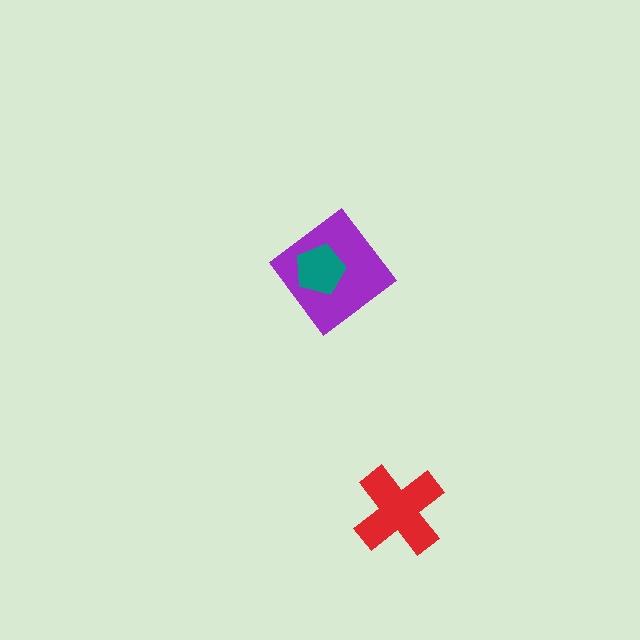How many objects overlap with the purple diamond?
1 object overlaps with the purple diamond.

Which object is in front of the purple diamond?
The teal pentagon is in front of the purple diamond.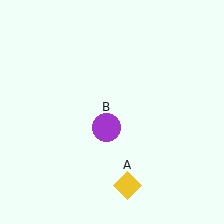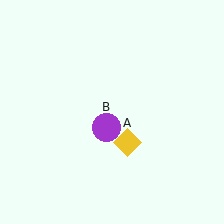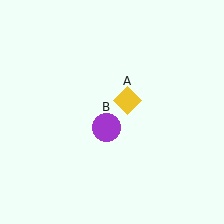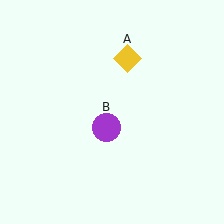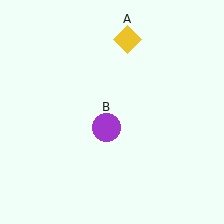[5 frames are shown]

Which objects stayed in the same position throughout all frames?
Purple circle (object B) remained stationary.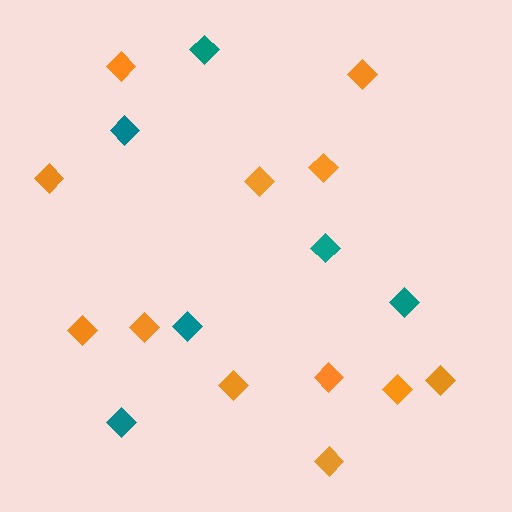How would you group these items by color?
There are 2 groups: one group of teal diamonds (6) and one group of orange diamonds (12).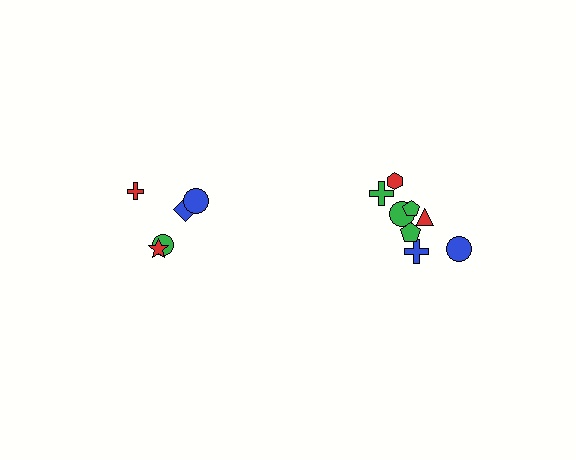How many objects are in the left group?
There are 5 objects.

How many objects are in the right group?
There are 8 objects.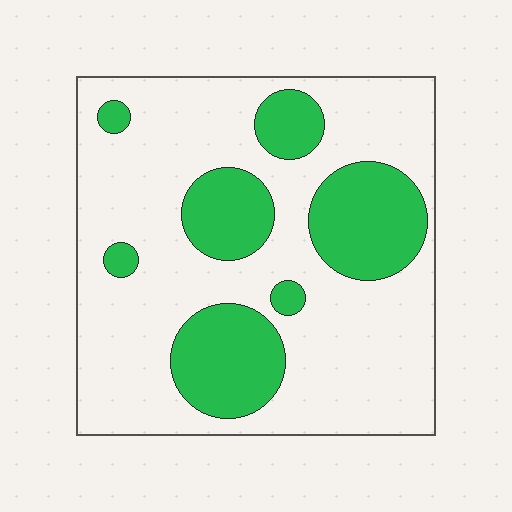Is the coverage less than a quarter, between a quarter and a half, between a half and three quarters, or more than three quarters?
Between a quarter and a half.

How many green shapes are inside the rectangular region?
7.